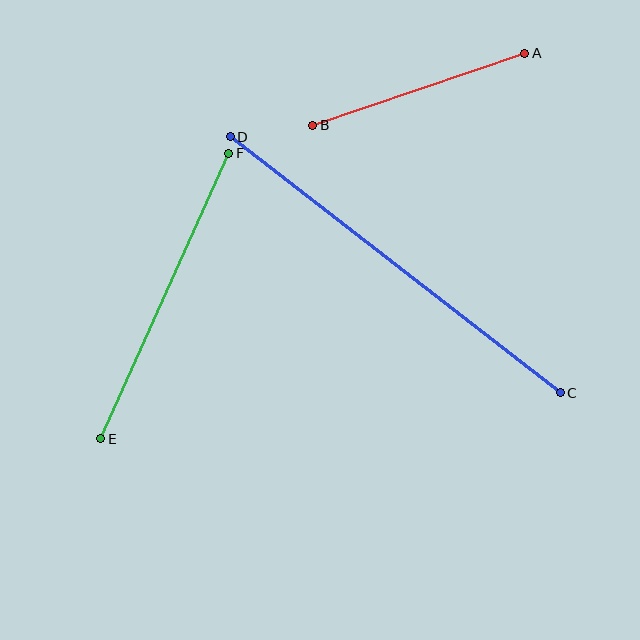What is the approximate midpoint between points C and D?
The midpoint is at approximately (395, 265) pixels.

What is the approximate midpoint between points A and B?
The midpoint is at approximately (419, 89) pixels.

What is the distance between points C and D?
The distance is approximately 418 pixels.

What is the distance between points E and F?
The distance is approximately 313 pixels.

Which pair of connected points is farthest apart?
Points C and D are farthest apart.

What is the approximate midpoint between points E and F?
The midpoint is at approximately (165, 296) pixels.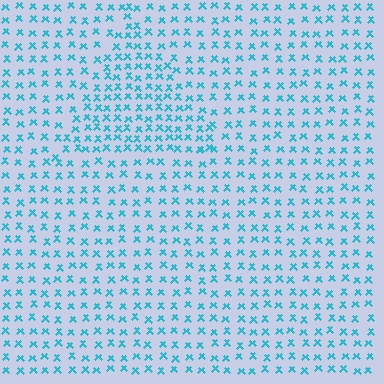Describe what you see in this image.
The image contains small cyan elements arranged at two different densities. A triangle-shaped region is visible where the elements are more densely packed than the surrounding area.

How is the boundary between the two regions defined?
The boundary is defined by a change in element density (approximately 1.6x ratio). All elements are the same color, size, and shape.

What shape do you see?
I see a triangle.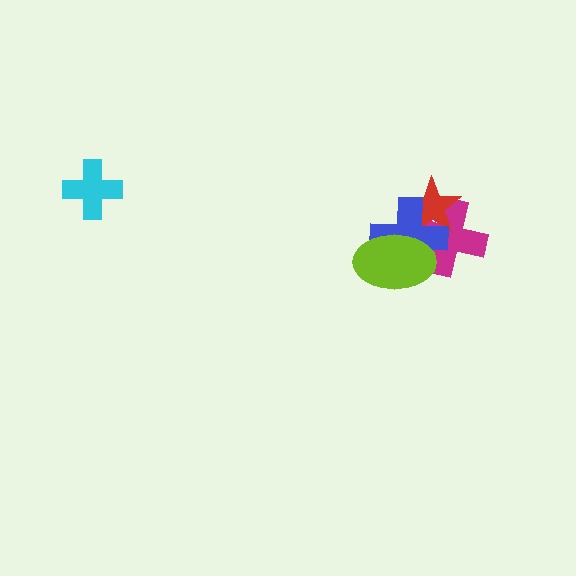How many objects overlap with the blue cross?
3 objects overlap with the blue cross.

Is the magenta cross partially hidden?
Yes, it is partially covered by another shape.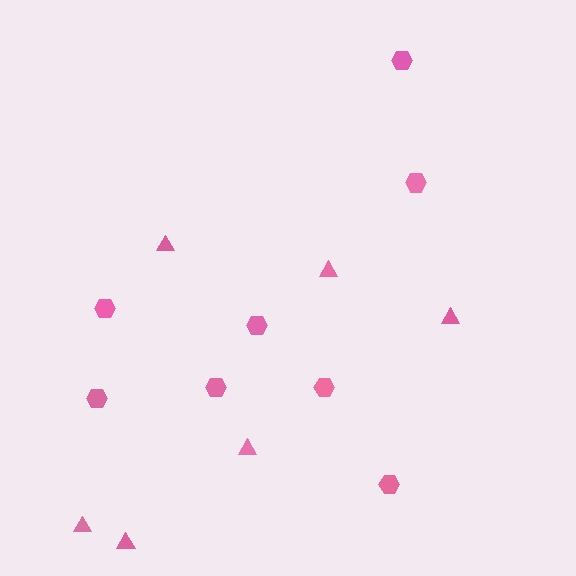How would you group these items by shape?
There are 2 groups: one group of hexagons (8) and one group of triangles (6).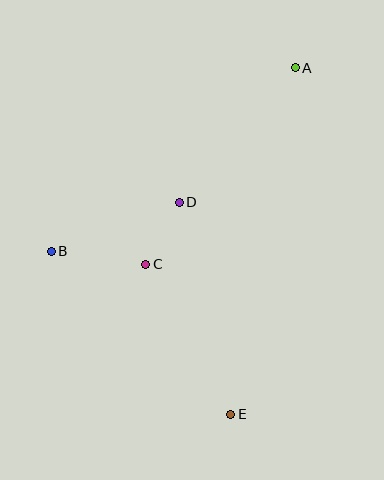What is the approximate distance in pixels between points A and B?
The distance between A and B is approximately 305 pixels.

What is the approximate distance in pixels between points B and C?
The distance between B and C is approximately 95 pixels.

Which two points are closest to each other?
Points C and D are closest to each other.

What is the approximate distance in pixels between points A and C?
The distance between A and C is approximately 247 pixels.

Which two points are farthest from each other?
Points A and E are farthest from each other.